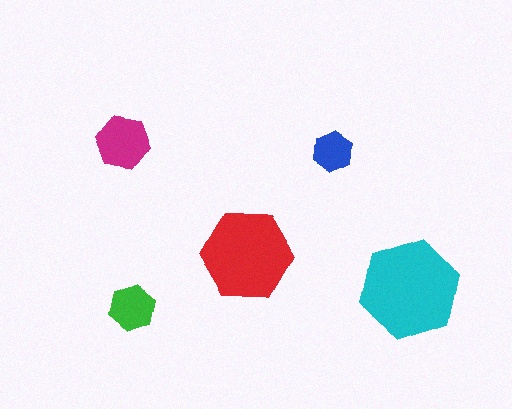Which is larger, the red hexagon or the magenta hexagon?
The red one.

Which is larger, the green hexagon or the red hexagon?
The red one.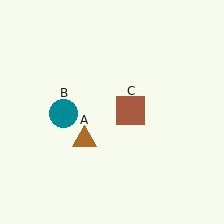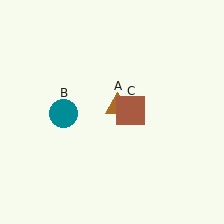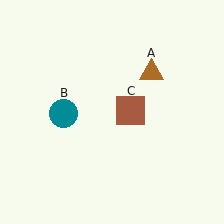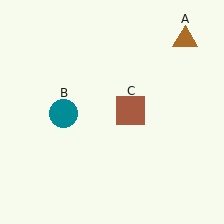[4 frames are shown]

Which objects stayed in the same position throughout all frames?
Teal circle (object B) and brown square (object C) remained stationary.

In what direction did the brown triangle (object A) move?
The brown triangle (object A) moved up and to the right.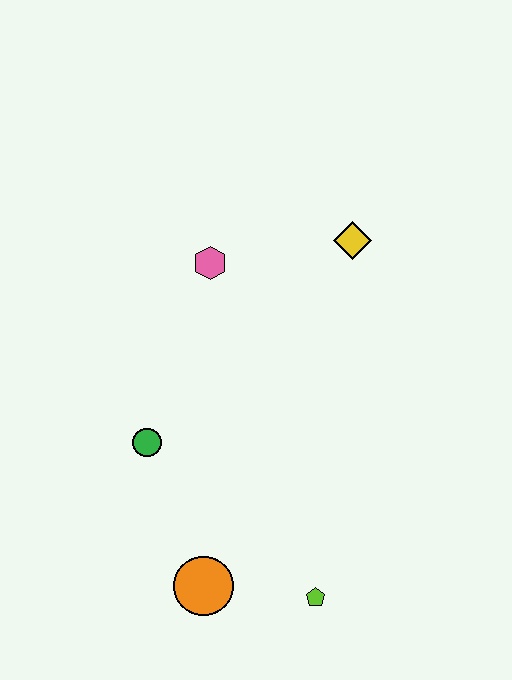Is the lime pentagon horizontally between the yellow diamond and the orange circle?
Yes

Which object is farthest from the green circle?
The yellow diamond is farthest from the green circle.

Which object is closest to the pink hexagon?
The yellow diamond is closest to the pink hexagon.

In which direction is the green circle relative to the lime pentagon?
The green circle is to the left of the lime pentagon.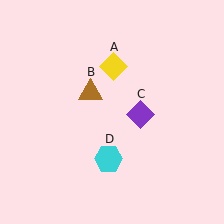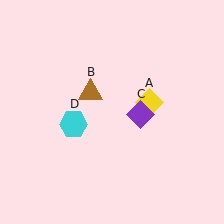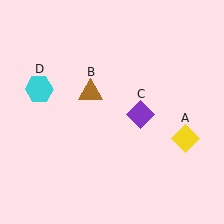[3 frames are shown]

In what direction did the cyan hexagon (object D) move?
The cyan hexagon (object D) moved up and to the left.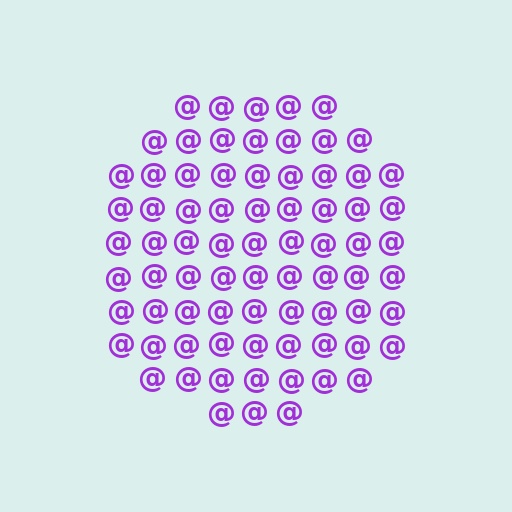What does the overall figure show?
The overall figure shows a circle.